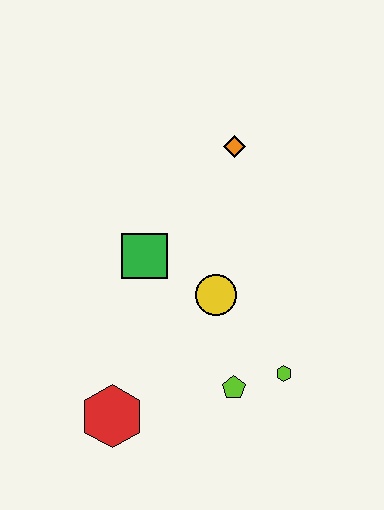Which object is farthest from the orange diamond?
The red hexagon is farthest from the orange diamond.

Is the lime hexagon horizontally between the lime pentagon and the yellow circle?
No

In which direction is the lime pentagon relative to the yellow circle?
The lime pentagon is below the yellow circle.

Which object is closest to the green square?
The yellow circle is closest to the green square.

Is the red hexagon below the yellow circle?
Yes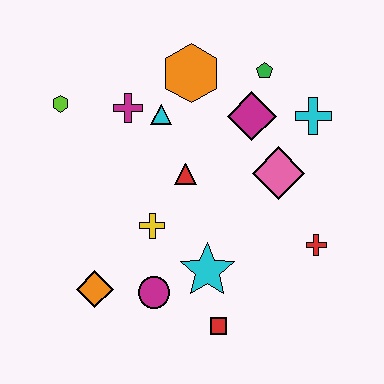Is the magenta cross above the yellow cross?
Yes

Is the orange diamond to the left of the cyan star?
Yes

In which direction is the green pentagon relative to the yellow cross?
The green pentagon is above the yellow cross.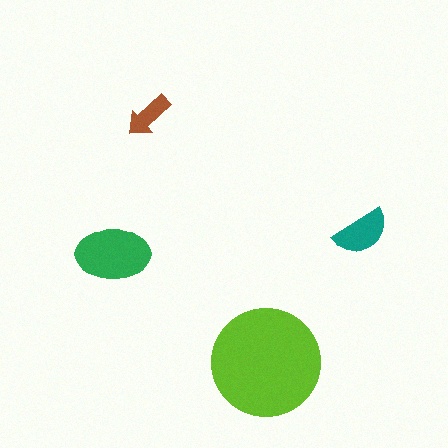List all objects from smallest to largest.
The brown arrow, the teal semicircle, the green ellipse, the lime circle.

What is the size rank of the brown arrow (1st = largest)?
4th.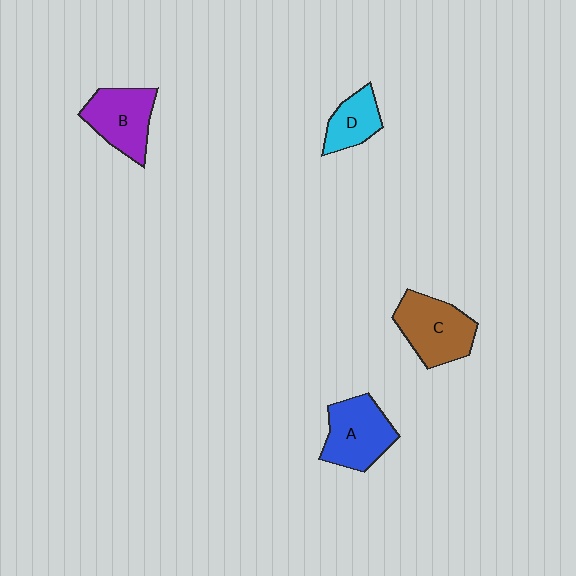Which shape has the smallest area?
Shape D (cyan).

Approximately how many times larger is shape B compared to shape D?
Approximately 1.5 times.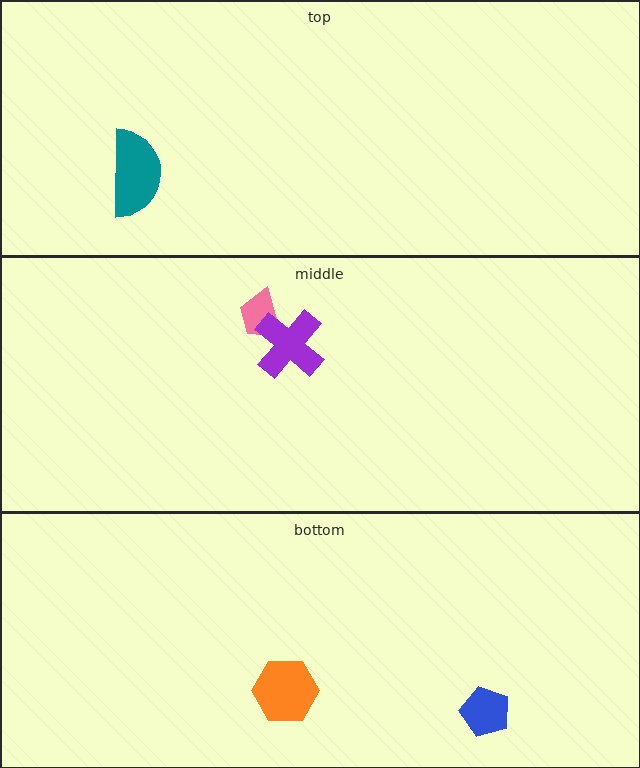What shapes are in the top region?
The teal semicircle.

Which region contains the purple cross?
The middle region.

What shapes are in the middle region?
The pink trapezoid, the purple cross.